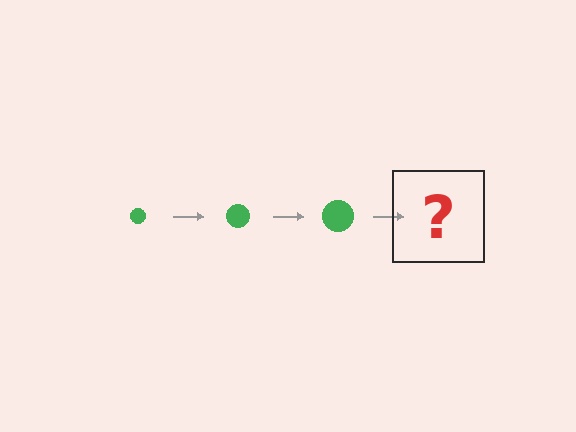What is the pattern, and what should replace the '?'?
The pattern is that the circle gets progressively larger each step. The '?' should be a green circle, larger than the previous one.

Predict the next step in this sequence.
The next step is a green circle, larger than the previous one.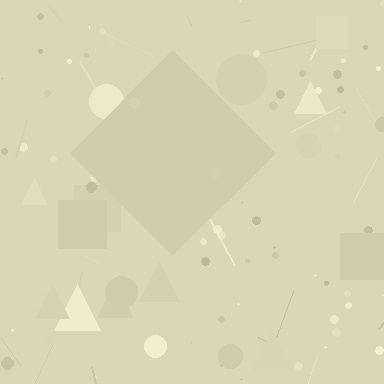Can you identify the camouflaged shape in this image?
The camouflaged shape is a diamond.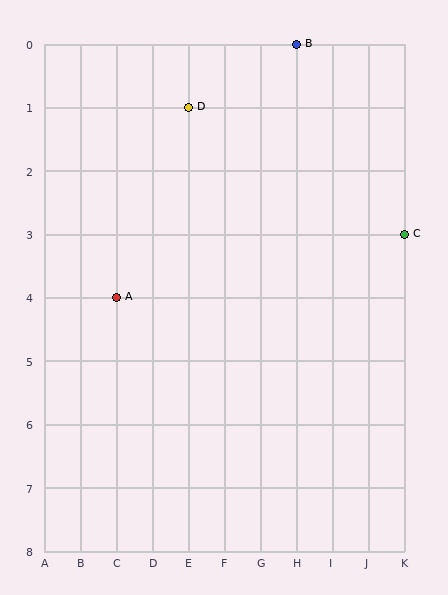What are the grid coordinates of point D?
Point D is at grid coordinates (E, 1).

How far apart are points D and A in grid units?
Points D and A are 2 columns and 3 rows apart (about 3.6 grid units diagonally).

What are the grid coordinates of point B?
Point B is at grid coordinates (H, 0).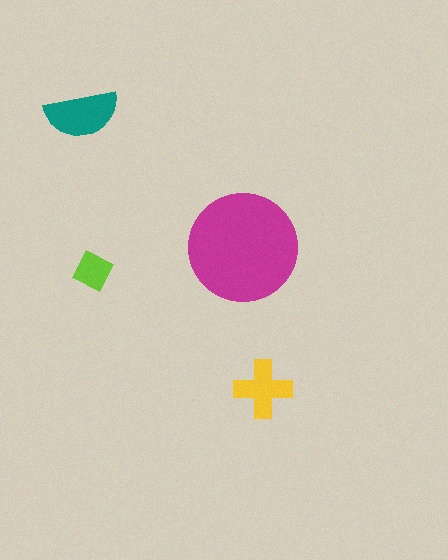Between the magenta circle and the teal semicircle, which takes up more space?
The magenta circle.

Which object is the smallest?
The lime diamond.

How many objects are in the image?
There are 4 objects in the image.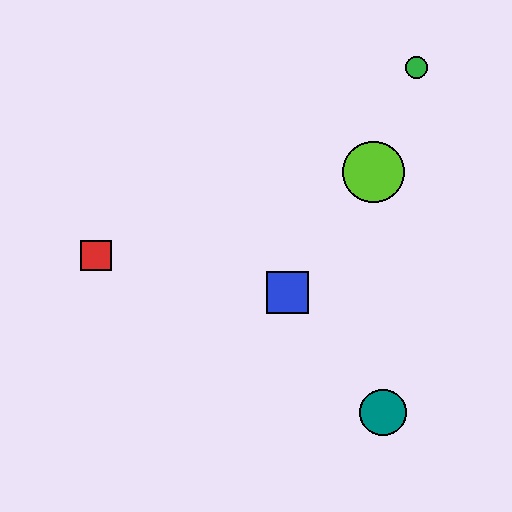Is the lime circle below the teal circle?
No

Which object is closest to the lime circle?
The green circle is closest to the lime circle.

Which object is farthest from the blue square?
The green circle is farthest from the blue square.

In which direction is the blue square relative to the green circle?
The blue square is below the green circle.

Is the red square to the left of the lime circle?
Yes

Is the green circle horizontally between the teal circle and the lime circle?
No